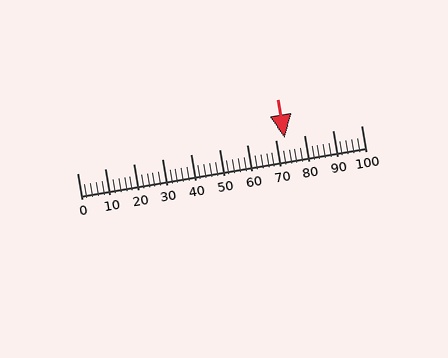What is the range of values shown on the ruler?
The ruler shows values from 0 to 100.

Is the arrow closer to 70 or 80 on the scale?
The arrow is closer to 70.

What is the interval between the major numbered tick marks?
The major tick marks are spaced 10 units apart.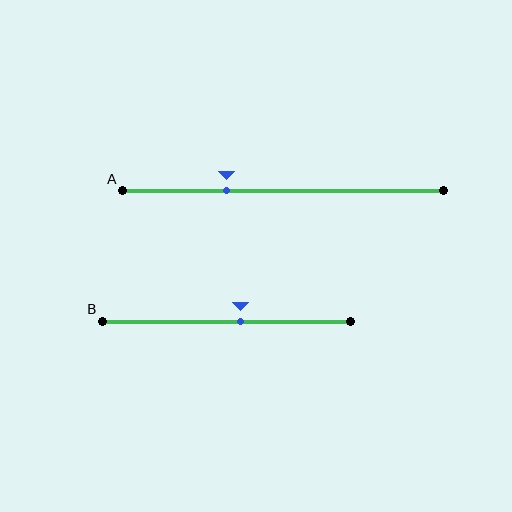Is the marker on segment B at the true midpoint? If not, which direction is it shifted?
No, the marker on segment B is shifted to the right by about 6% of the segment length.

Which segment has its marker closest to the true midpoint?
Segment B has its marker closest to the true midpoint.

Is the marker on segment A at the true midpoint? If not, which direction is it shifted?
No, the marker on segment A is shifted to the left by about 18% of the segment length.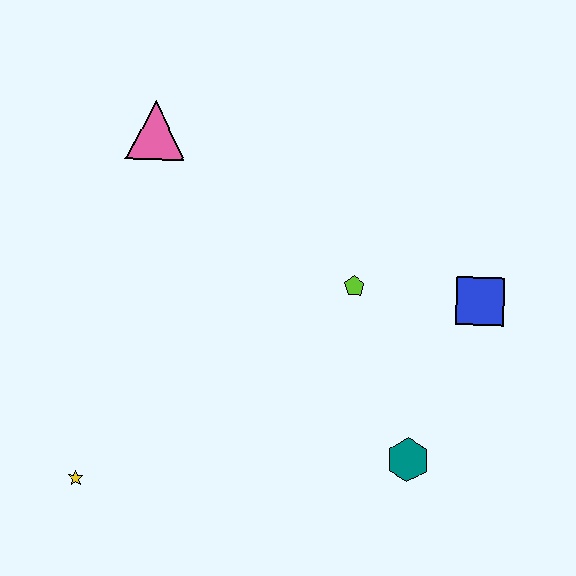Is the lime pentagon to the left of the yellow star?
No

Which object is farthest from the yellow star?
The blue square is farthest from the yellow star.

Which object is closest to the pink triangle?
The lime pentagon is closest to the pink triangle.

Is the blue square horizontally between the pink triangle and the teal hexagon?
No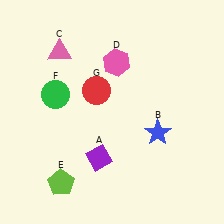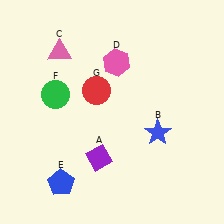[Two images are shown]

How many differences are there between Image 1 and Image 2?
There is 1 difference between the two images.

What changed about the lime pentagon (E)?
In Image 1, E is lime. In Image 2, it changed to blue.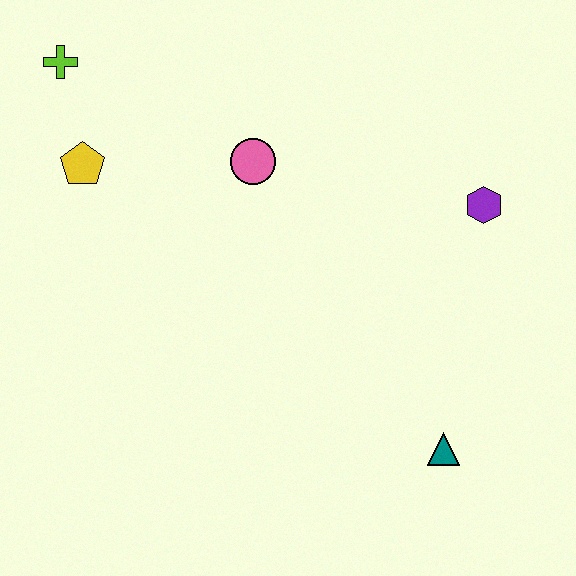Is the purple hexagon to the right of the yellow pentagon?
Yes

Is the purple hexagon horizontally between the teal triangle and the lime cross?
No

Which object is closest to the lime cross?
The yellow pentagon is closest to the lime cross.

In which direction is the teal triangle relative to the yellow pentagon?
The teal triangle is to the right of the yellow pentagon.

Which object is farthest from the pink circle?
The teal triangle is farthest from the pink circle.